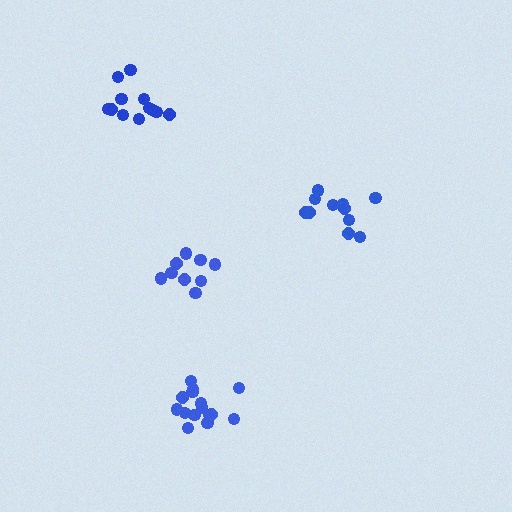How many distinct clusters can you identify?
There are 4 distinct clusters.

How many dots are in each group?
Group 1: 9 dots, Group 2: 15 dots, Group 3: 12 dots, Group 4: 11 dots (47 total).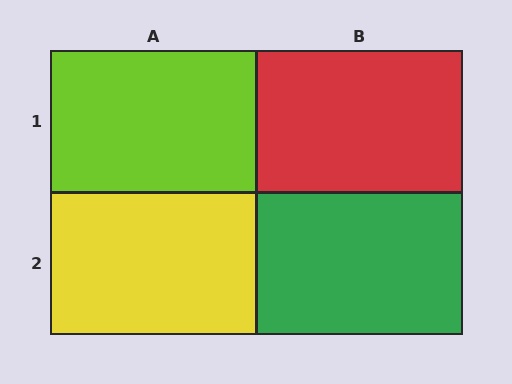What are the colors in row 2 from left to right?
Yellow, green.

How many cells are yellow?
1 cell is yellow.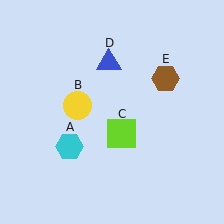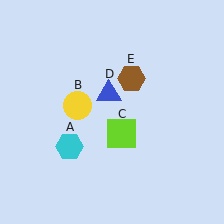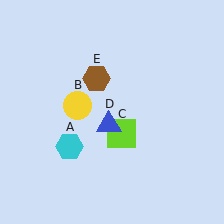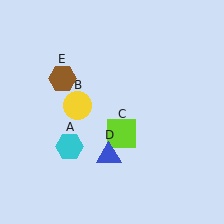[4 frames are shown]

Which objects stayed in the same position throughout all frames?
Cyan hexagon (object A) and yellow circle (object B) and lime square (object C) remained stationary.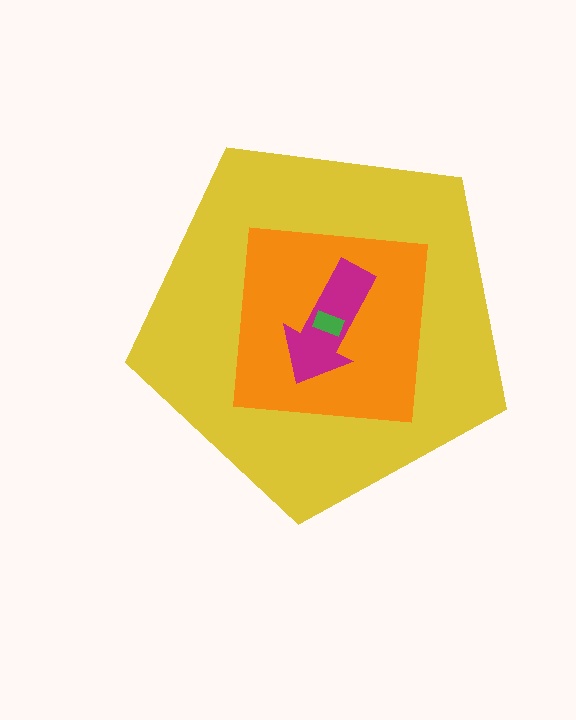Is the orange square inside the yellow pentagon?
Yes.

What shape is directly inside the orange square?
The magenta arrow.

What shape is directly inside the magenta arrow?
The green rectangle.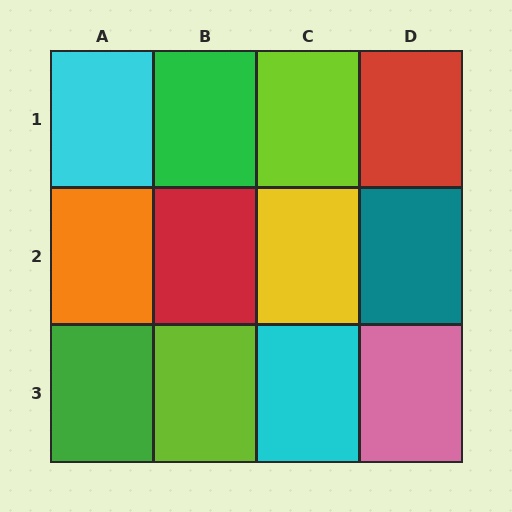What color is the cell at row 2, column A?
Orange.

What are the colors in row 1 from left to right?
Cyan, green, lime, red.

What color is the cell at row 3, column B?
Lime.